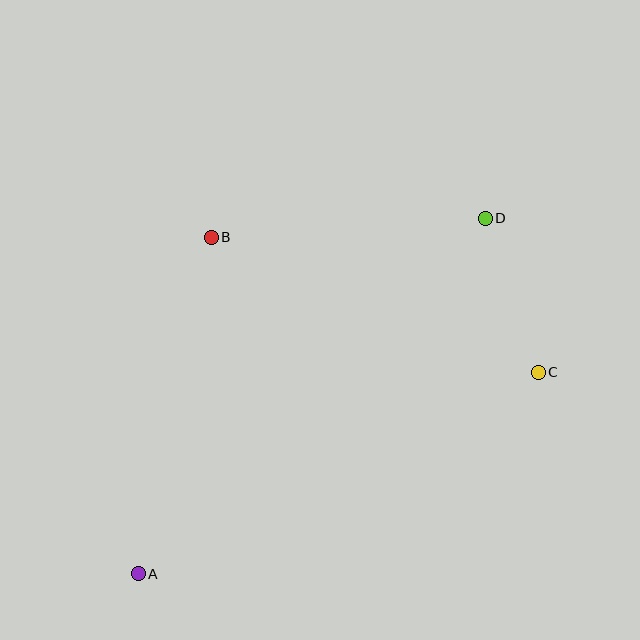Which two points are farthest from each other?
Points A and D are farthest from each other.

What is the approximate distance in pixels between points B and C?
The distance between B and C is approximately 354 pixels.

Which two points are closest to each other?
Points C and D are closest to each other.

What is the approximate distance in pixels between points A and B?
The distance between A and B is approximately 344 pixels.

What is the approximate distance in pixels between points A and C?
The distance between A and C is approximately 448 pixels.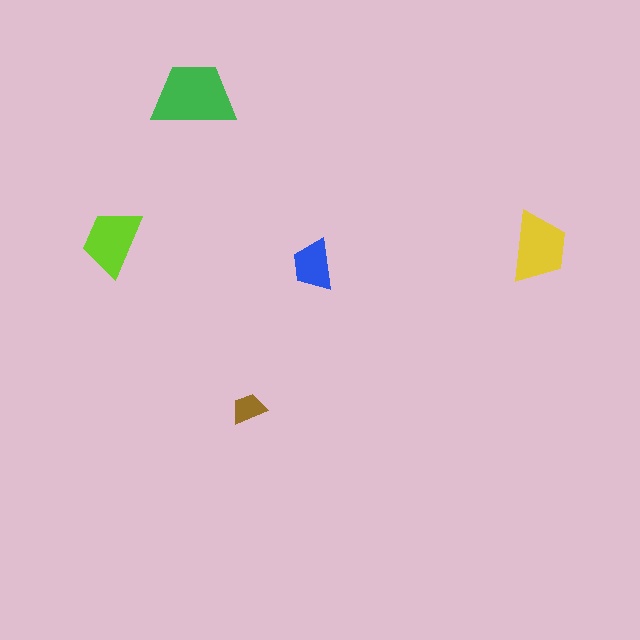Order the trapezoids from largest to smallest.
the green one, the yellow one, the lime one, the blue one, the brown one.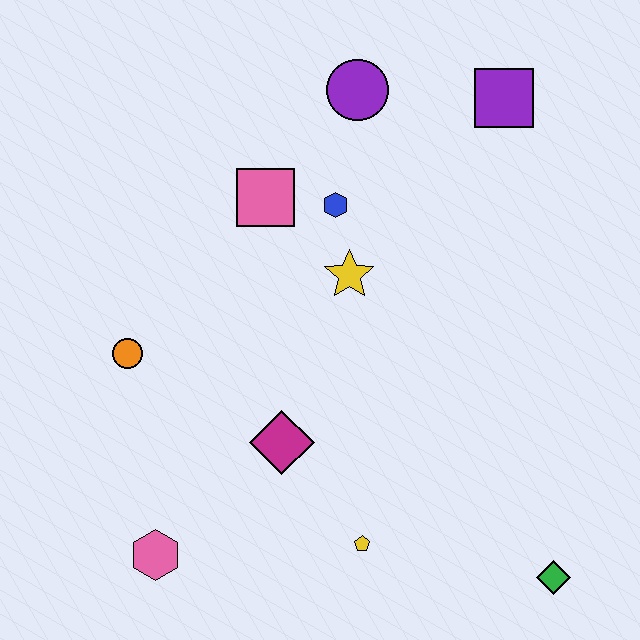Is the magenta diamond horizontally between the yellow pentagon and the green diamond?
No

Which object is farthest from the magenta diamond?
The purple square is farthest from the magenta diamond.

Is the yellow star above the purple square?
No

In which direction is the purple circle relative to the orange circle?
The purple circle is above the orange circle.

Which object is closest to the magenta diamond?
The yellow pentagon is closest to the magenta diamond.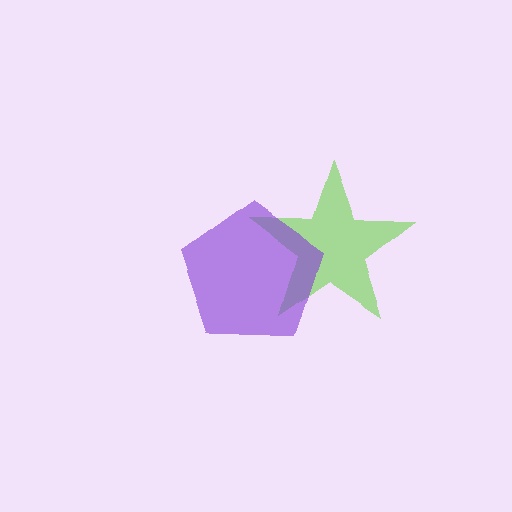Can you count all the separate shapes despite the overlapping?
Yes, there are 2 separate shapes.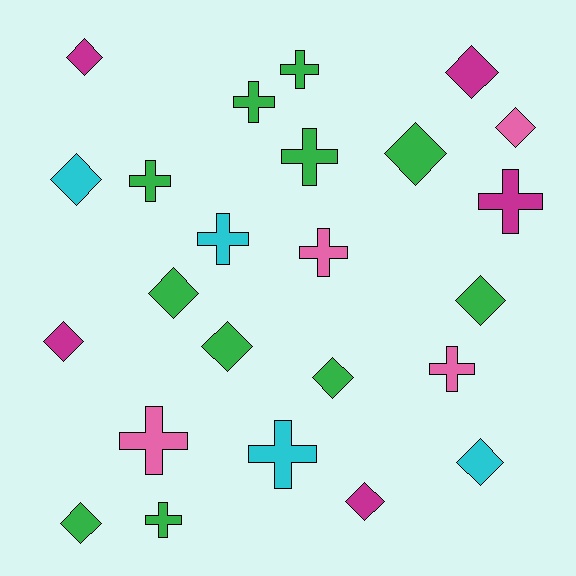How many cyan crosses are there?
There are 2 cyan crosses.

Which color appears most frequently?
Green, with 11 objects.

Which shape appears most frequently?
Diamond, with 13 objects.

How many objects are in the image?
There are 24 objects.